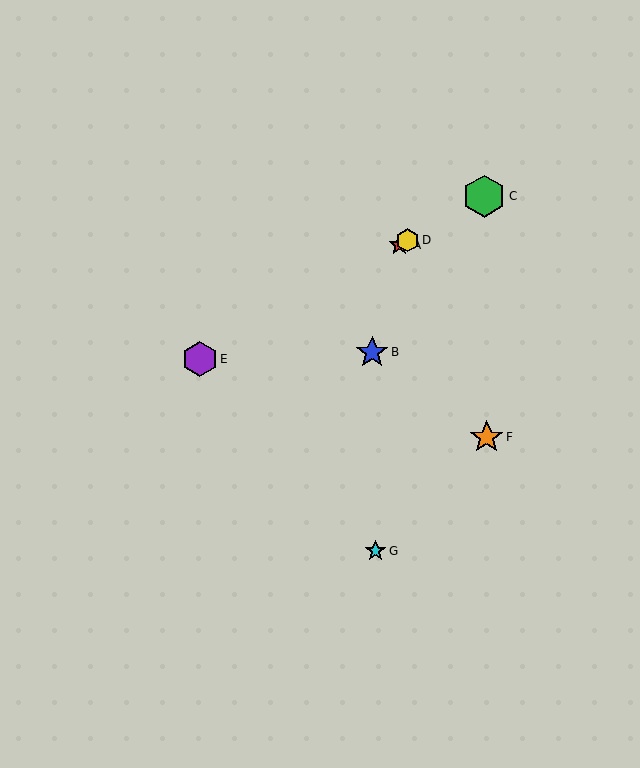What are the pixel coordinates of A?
Object A is at (399, 245).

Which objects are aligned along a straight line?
Objects A, C, D, E are aligned along a straight line.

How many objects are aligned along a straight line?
4 objects (A, C, D, E) are aligned along a straight line.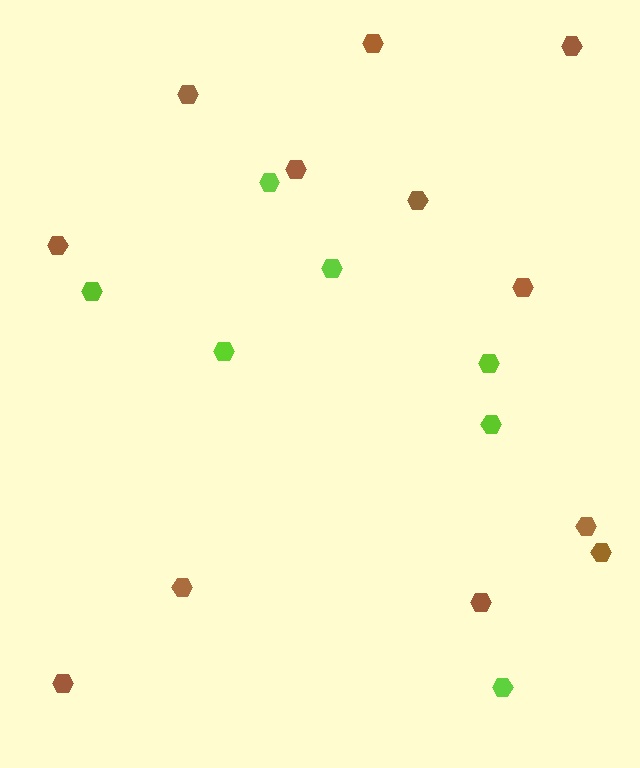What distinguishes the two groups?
There are 2 groups: one group of brown hexagons (12) and one group of lime hexagons (7).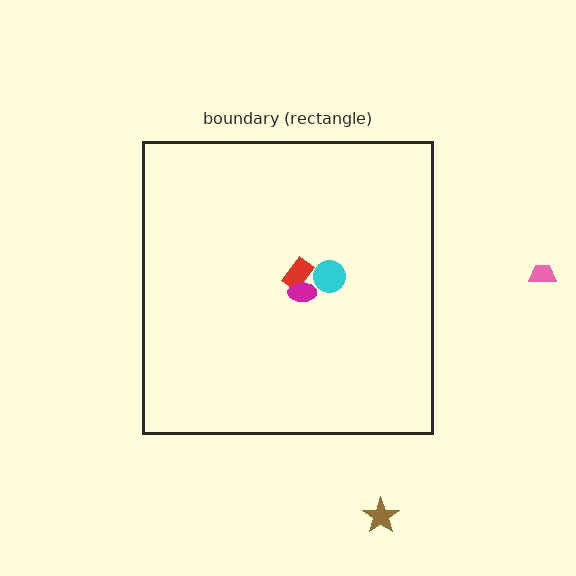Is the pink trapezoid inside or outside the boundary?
Outside.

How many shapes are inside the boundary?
3 inside, 2 outside.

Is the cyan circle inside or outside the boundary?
Inside.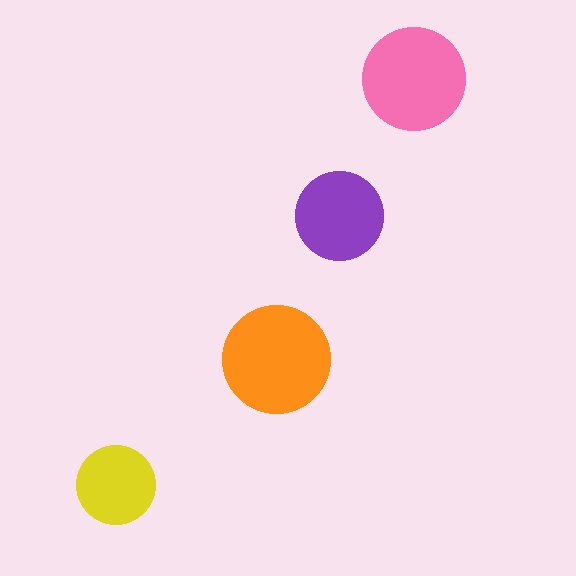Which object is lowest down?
The yellow circle is bottommost.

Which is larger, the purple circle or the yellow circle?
The purple one.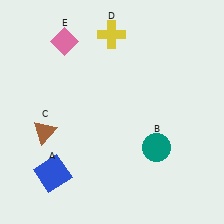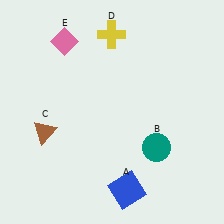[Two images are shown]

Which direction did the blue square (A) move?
The blue square (A) moved right.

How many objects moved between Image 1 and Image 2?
1 object moved between the two images.